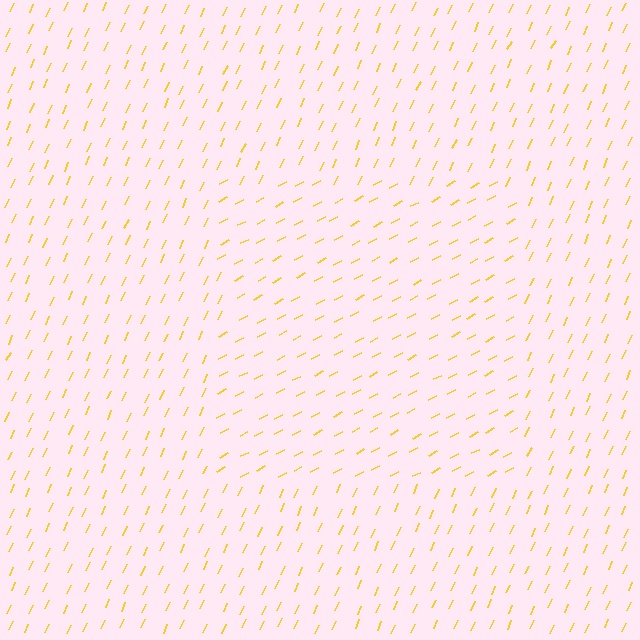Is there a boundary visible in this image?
Yes, there is a texture boundary formed by a change in line orientation.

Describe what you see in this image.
The image is filled with small yellow line segments. A rectangle region in the image has lines oriented differently from the surrounding lines, creating a visible texture boundary.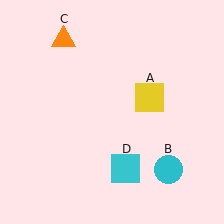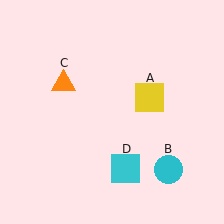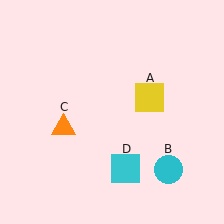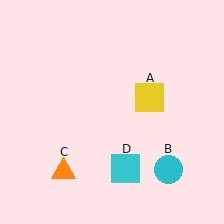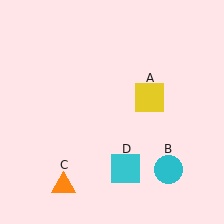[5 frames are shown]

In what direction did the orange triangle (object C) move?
The orange triangle (object C) moved down.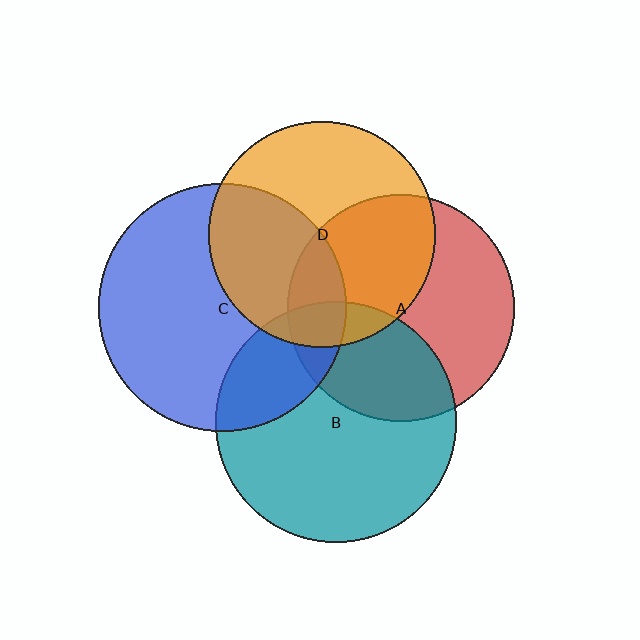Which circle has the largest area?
Circle C (blue).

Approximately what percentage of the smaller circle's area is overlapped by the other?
Approximately 40%.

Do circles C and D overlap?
Yes.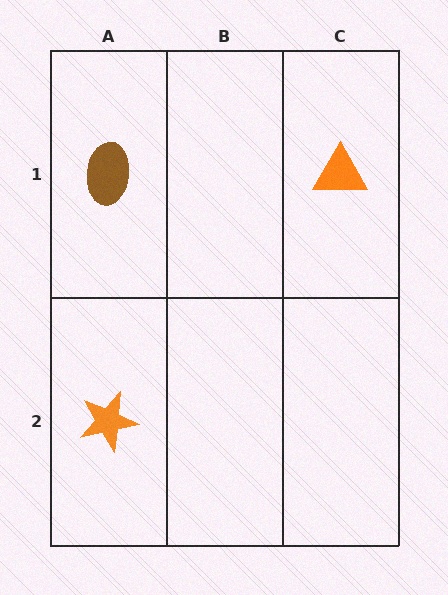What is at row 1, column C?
An orange triangle.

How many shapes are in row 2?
1 shape.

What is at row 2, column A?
An orange star.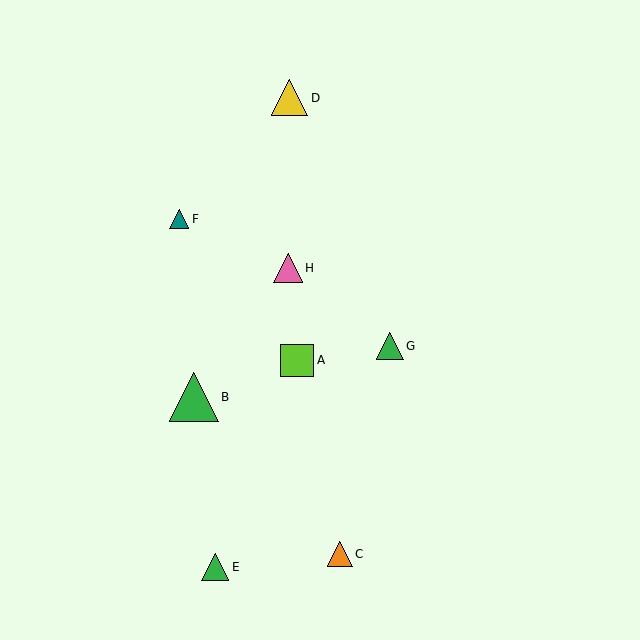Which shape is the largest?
The green triangle (labeled B) is the largest.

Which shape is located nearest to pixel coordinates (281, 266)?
The pink triangle (labeled H) at (288, 268) is nearest to that location.